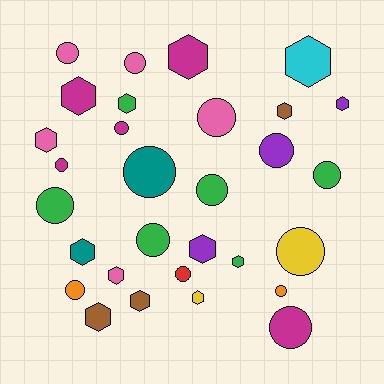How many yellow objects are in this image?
There are 2 yellow objects.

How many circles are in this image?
There are 16 circles.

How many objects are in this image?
There are 30 objects.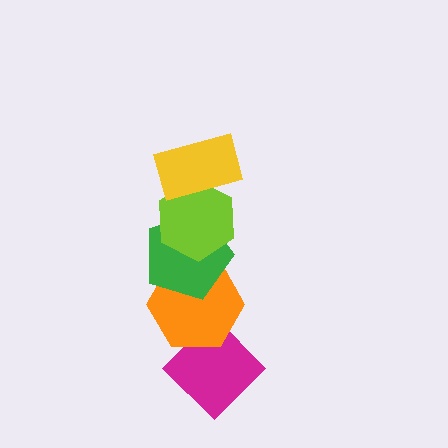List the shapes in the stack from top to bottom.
From top to bottom: the yellow rectangle, the lime hexagon, the green pentagon, the orange hexagon, the magenta diamond.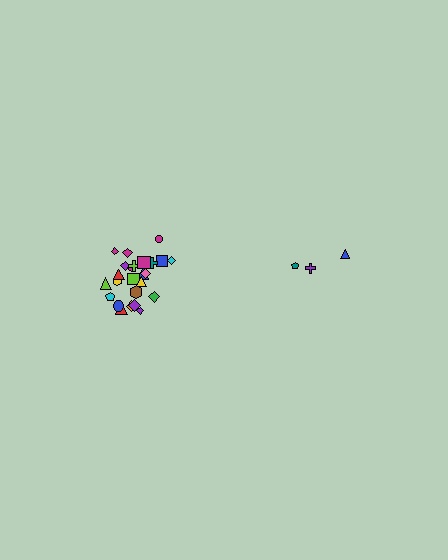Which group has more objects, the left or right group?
The left group.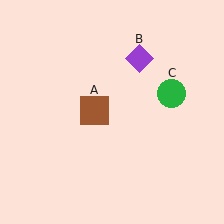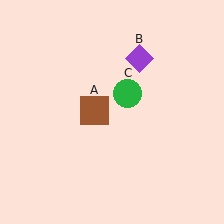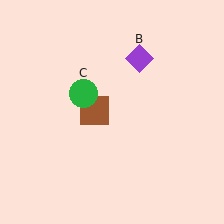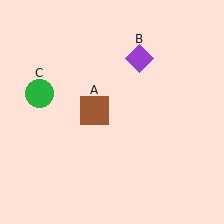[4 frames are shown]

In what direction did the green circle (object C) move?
The green circle (object C) moved left.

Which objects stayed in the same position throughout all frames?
Brown square (object A) and purple diamond (object B) remained stationary.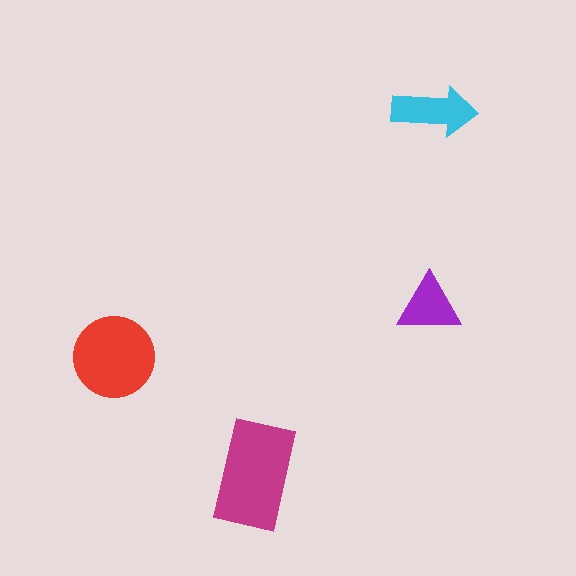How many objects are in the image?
There are 4 objects in the image.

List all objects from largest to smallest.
The magenta rectangle, the red circle, the cyan arrow, the purple triangle.